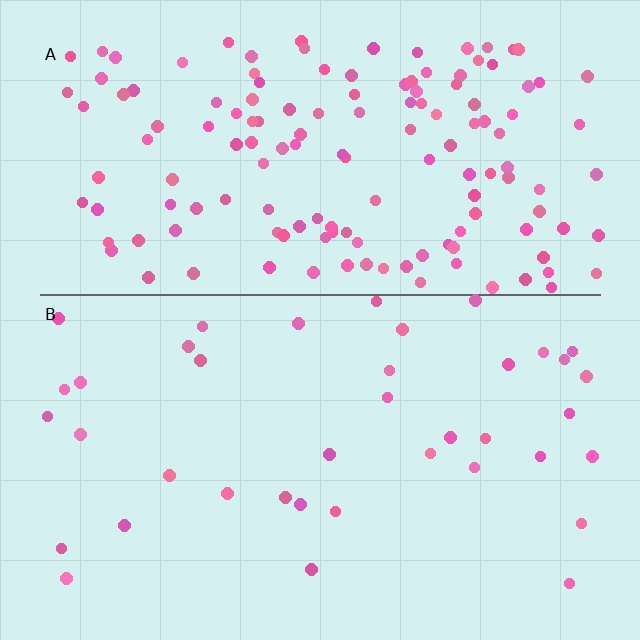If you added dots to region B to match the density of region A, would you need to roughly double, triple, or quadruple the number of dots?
Approximately quadruple.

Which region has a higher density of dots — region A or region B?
A (the top).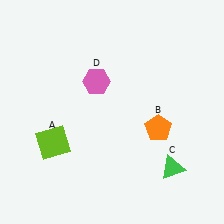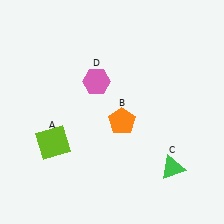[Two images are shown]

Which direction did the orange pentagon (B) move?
The orange pentagon (B) moved left.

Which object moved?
The orange pentagon (B) moved left.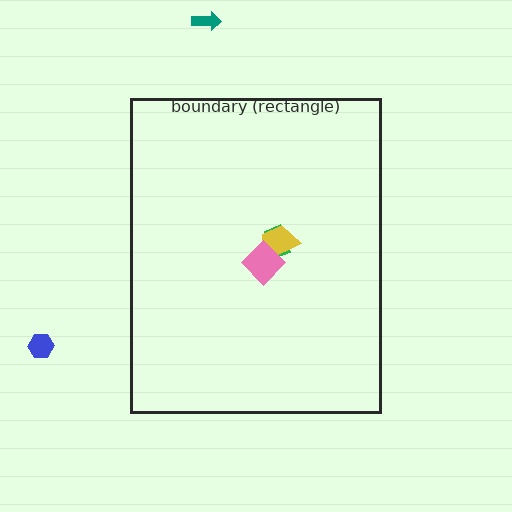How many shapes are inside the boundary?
3 inside, 2 outside.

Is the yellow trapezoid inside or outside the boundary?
Inside.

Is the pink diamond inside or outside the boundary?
Inside.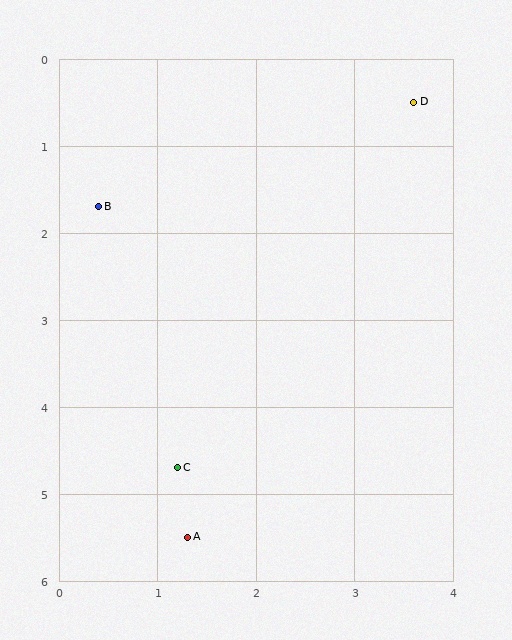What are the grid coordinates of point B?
Point B is at approximately (0.4, 1.7).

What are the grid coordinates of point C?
Point C is at approximately (1.2, 4.7).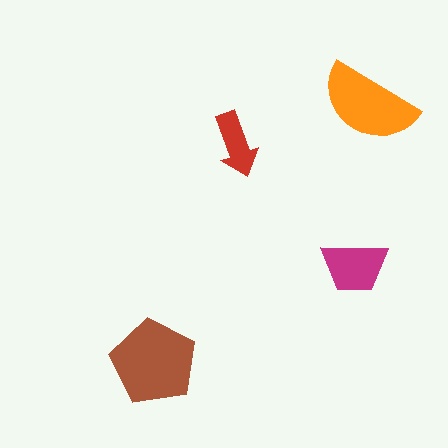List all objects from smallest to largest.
The red arrow, the magenta trapezoid, the orange semicircle, the brown pentagon.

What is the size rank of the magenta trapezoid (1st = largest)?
3rd.